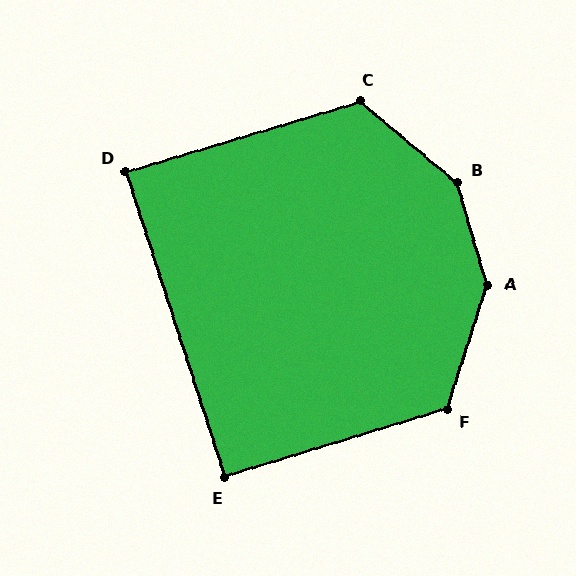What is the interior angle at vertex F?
Approximately 125 degrees (obtuse).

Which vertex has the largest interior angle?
B, at approximately 146 degrees.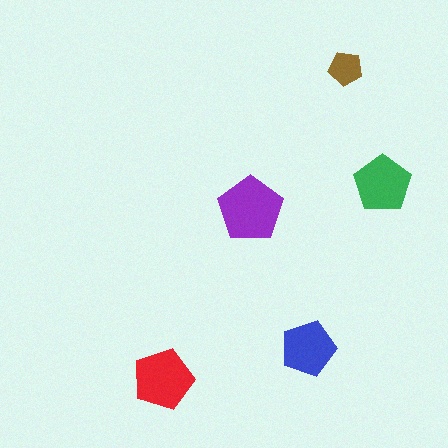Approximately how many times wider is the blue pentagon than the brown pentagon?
About 1.5 times wider.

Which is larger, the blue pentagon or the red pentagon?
The red one.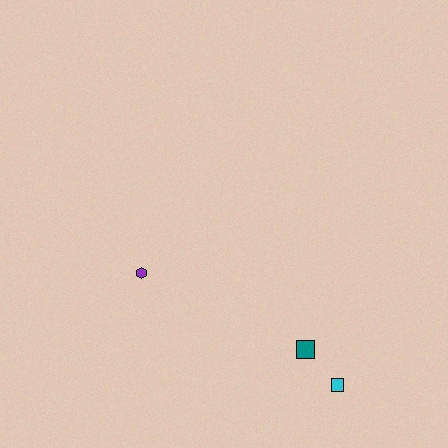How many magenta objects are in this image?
There are no magenta objects.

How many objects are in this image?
There are 3 objects.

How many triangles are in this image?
There are no triangles.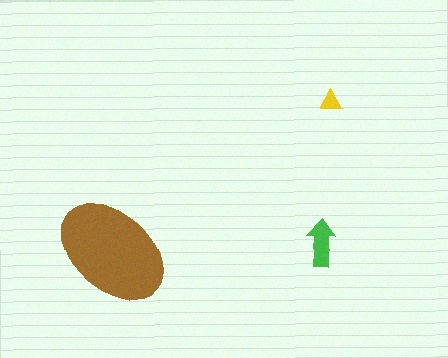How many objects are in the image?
There are 3 objects in the image.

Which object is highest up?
The yellow triangle is topmost.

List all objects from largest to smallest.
The brown ellipse, the green arrow, the yellow triangle.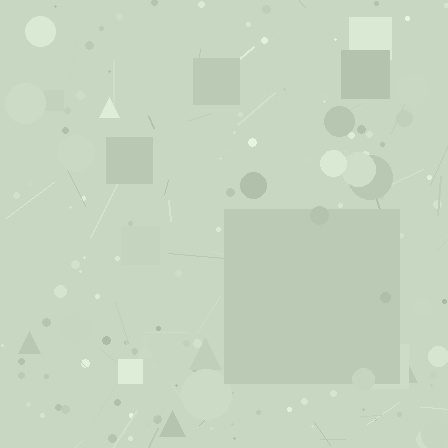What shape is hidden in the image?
A square is hidden in the image.